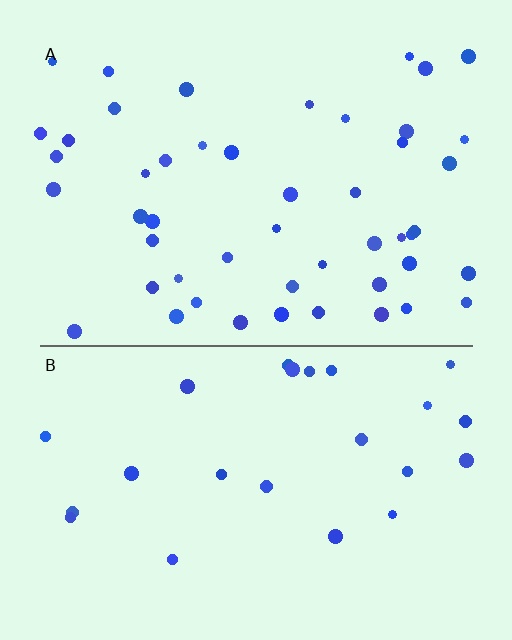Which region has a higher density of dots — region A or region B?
A (the top).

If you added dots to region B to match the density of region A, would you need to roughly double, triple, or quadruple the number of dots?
Approximately double.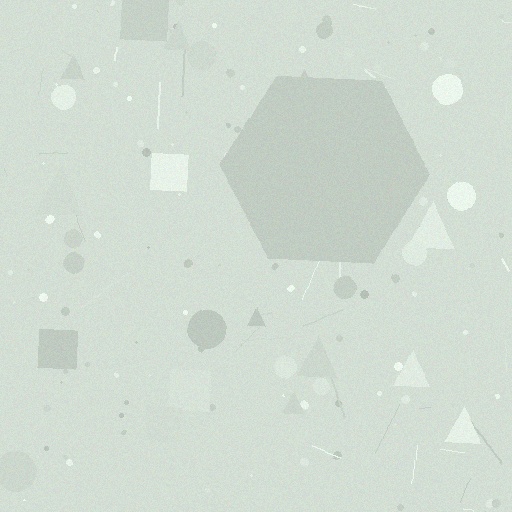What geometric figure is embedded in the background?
A hexagon is embedded in the background.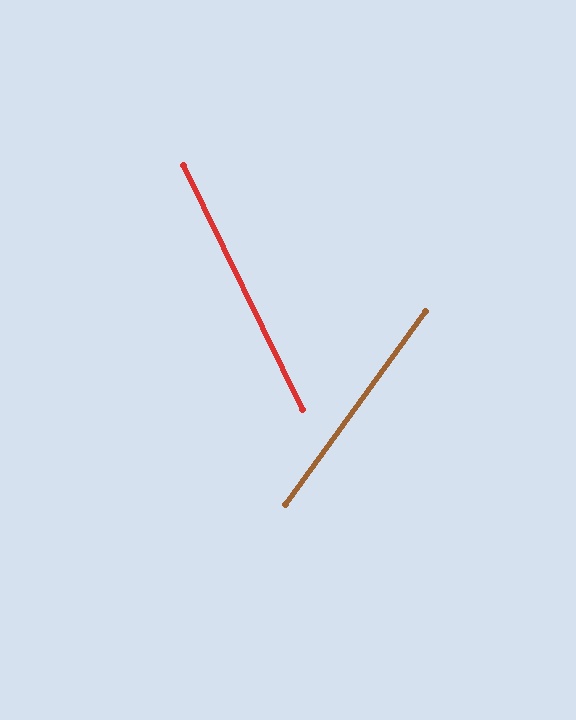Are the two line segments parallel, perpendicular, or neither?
Neither parallel nor perpendicular — they differ by about 62°.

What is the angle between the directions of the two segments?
Approximately 62 degrees.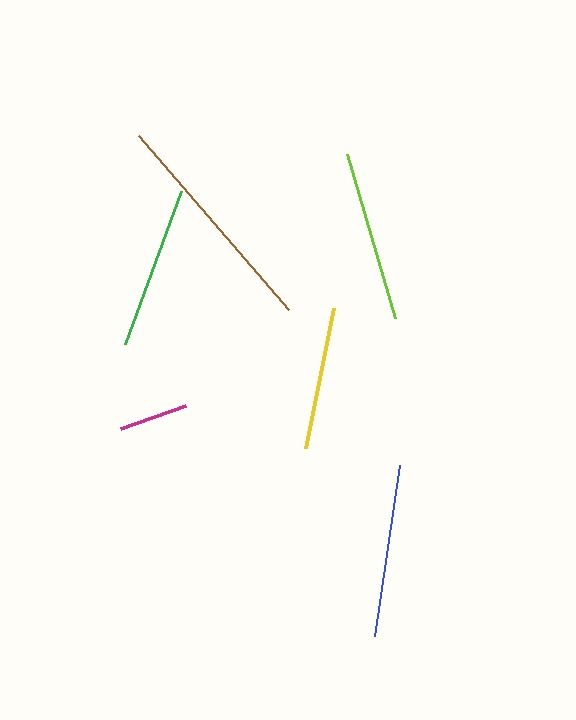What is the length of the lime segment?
The lime segment is approximately 171 pixels long.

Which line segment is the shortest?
The magenta line is the shortest at approximately 69 pixels.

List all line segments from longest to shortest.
From longest to shortest: brown, blue, lime, green, yellow, magenta.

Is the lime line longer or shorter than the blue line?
The blue line is longer than the lime line.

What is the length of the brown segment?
The brown segment is approximately 230 pixels long.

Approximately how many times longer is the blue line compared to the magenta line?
The blue line is approximately 2.5 times the length of the magenta line.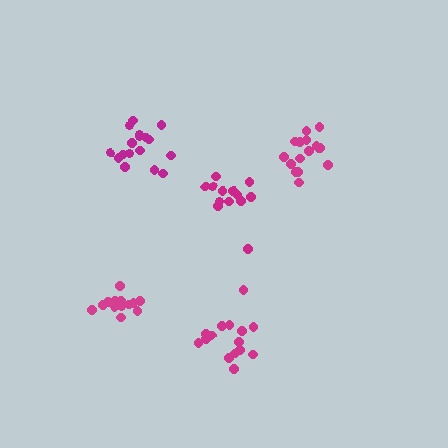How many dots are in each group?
Group 1: 16 dots, Group 2: 17 dots, Group 3: 15 dots, Group 4: 13 dots, Group 5: 15 dots (76 total).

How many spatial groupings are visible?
There are 5 spatial groupings.